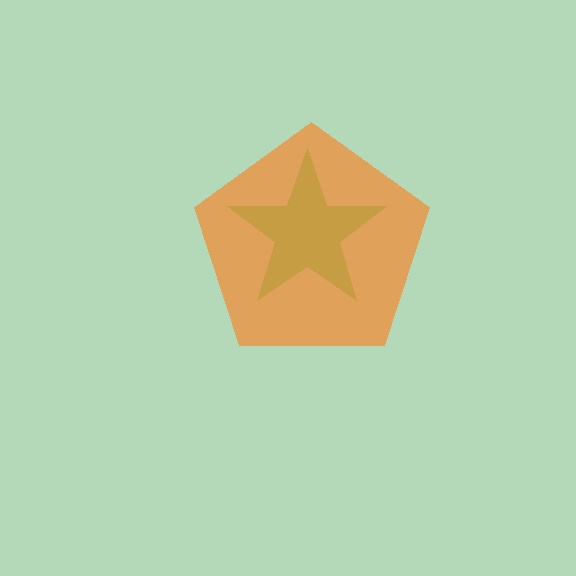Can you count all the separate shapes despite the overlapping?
Yes, there are 2 separate shapes.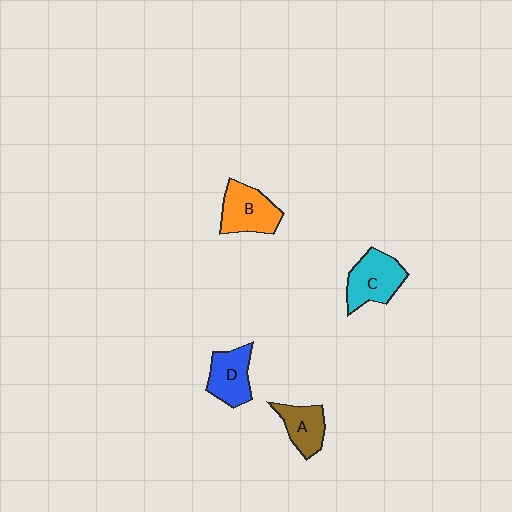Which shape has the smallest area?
Shape A (brown).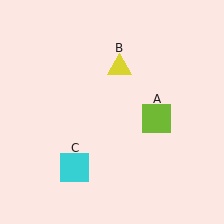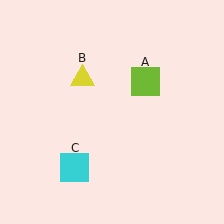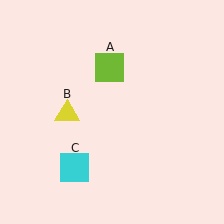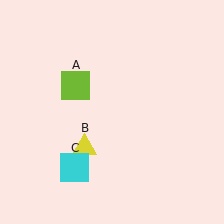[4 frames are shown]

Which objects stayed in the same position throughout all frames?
Cyan square (object C) remained stationary.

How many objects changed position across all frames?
2 objects changed position: lime square (object A), yellow triangle (object B).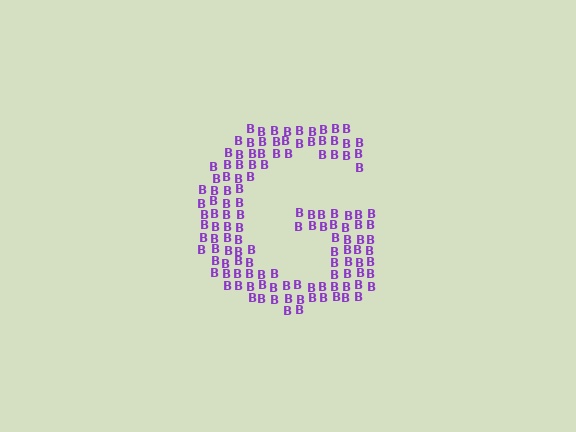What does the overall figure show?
The overall figure shows the letter G.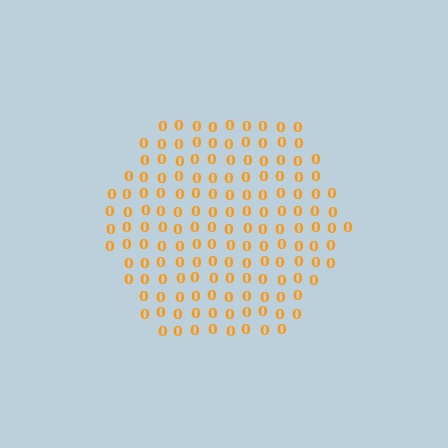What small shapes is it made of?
It is made of small digit 0's.